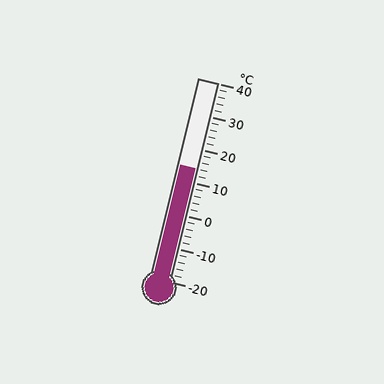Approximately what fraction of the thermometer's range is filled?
The thermometer is filled to approximately 55% of its range.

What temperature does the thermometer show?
The thermometer shows approximately 14°C.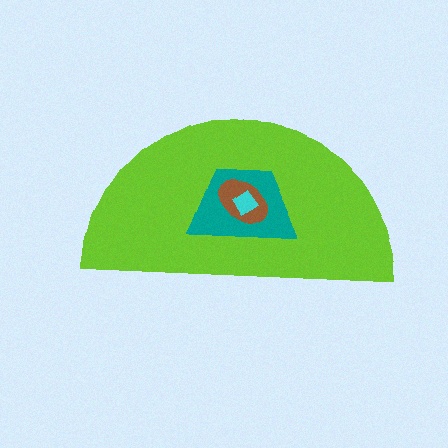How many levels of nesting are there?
4.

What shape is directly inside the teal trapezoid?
The brown ellipse.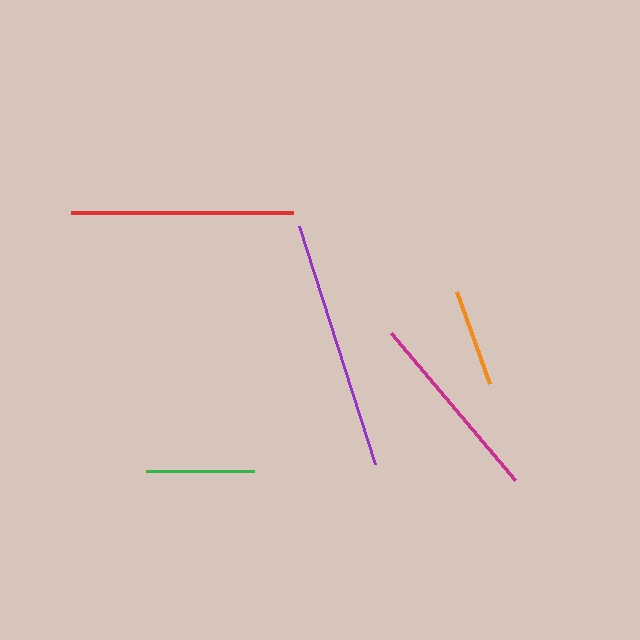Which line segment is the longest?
The purple line is the longest at approximately 250 pixels.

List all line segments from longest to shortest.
From longest to shortest: purple, red, magenta, green, orange.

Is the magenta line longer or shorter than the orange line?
The magenta line is longer than the orange line.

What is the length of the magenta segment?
The magenta segment is approximately 192 pixels long.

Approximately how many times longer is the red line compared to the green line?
The red line is approximately 2.1 times the length of the green line.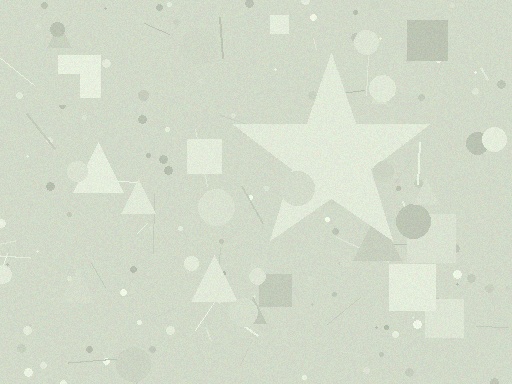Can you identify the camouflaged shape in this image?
The camouflaged shape is a star.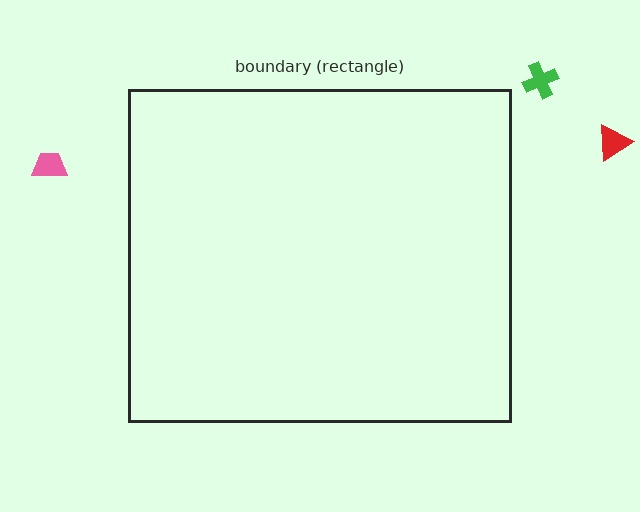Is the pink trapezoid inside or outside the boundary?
Outside.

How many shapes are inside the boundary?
0 inside, 3 outside.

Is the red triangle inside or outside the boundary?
Outside.